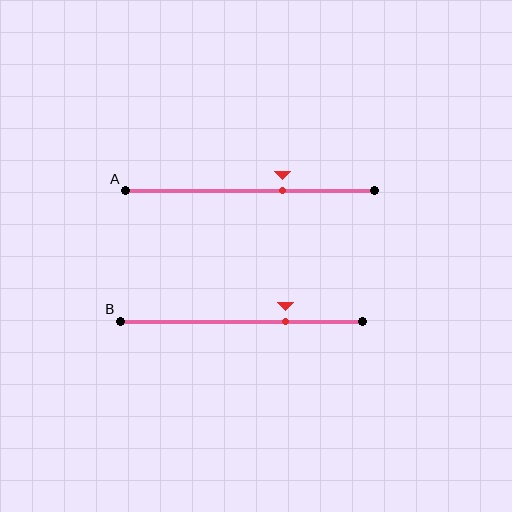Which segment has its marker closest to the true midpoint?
Segment A has its marker closest to the true midpoint.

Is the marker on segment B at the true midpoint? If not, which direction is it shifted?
No, the marker on segment B is shifted to the right by about 18% of the segment length.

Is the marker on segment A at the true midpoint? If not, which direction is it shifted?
No, the marker on segment A is shifted to the right by about 13% of the segment length.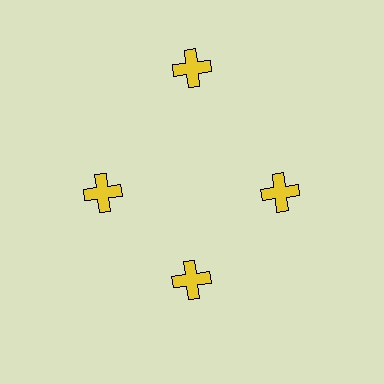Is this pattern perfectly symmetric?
No. The 4 yellow crosses are arranged in a ring, but one element near the 12 o'clock position is pushed outward from the center, breaking the 4-fold rotational symmetry.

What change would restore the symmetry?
The symmetry would be restored by moving it inward, back onto the ring so that all 4 crosses sit at equal angles and equal distance from the center.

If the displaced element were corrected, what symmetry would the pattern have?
It would have 4-fold rotational symmetry — the pattern would map onto itself every 90 degrees.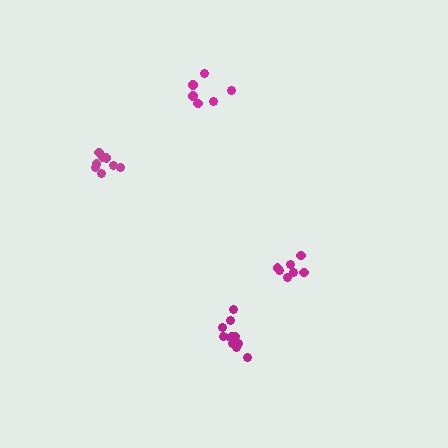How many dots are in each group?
Group 1: 6 dots, Group 2: 8 dots, Group 3: 7 dots, Group 4: 12 dots (33 total).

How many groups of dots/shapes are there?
There are 4 groups.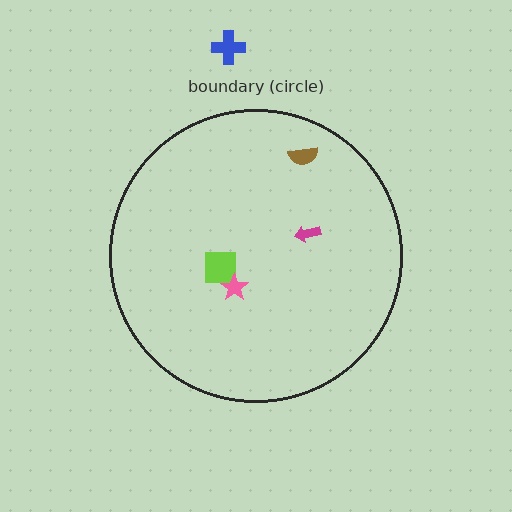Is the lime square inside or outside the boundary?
Inside.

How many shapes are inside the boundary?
4 inside, 1 outside.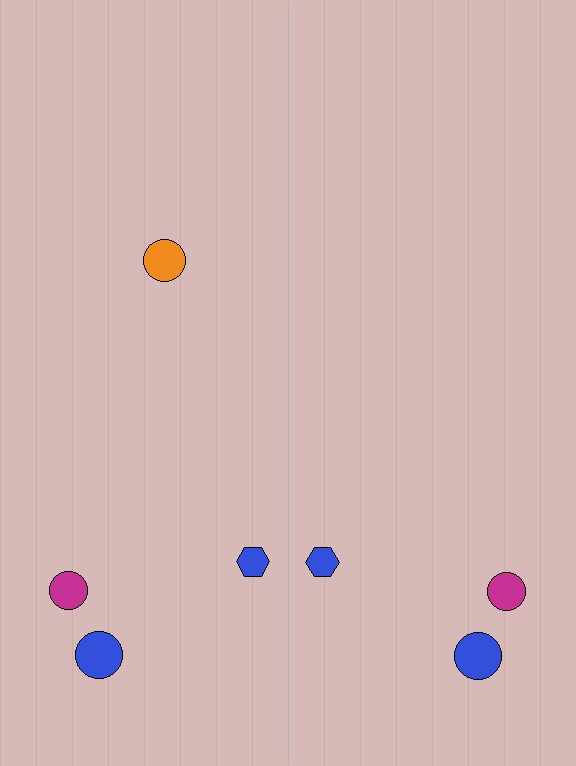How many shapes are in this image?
There are 7 shapes in this image.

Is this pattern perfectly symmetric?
No, the pattern is not perfectly symmetric. A orange circle is missing from the right side.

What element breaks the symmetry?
A orange circle is missing from the right side.